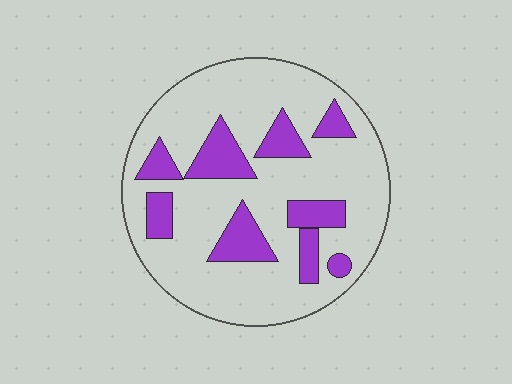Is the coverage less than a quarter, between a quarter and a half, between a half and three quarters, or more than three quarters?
Less than a quarter.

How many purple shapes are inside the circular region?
9.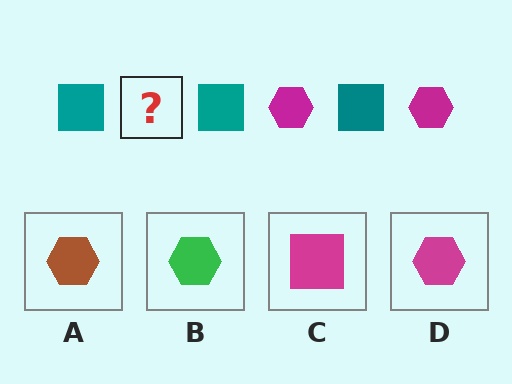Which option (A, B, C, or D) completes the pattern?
D.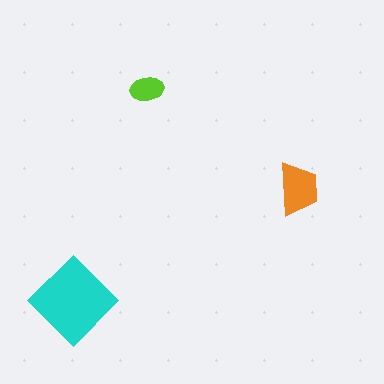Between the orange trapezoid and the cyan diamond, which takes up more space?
The cyan diamond.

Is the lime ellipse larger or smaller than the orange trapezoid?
Smaller.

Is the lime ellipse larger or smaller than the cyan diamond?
Smaller.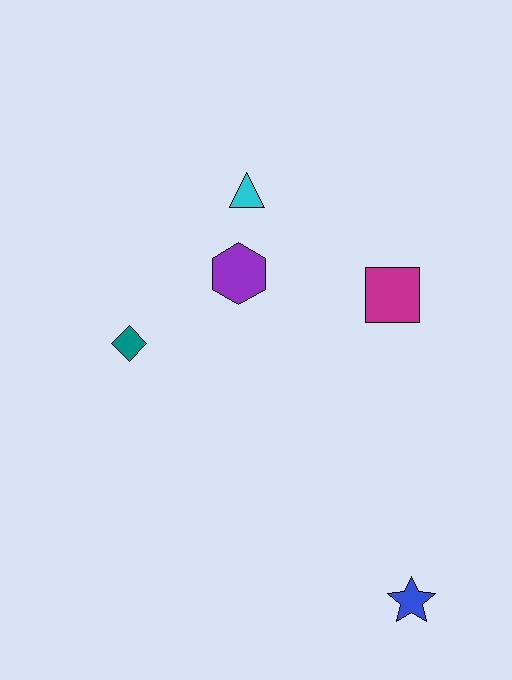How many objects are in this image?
There are 5 objects.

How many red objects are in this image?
There are no red objects.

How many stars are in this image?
There is 1 star.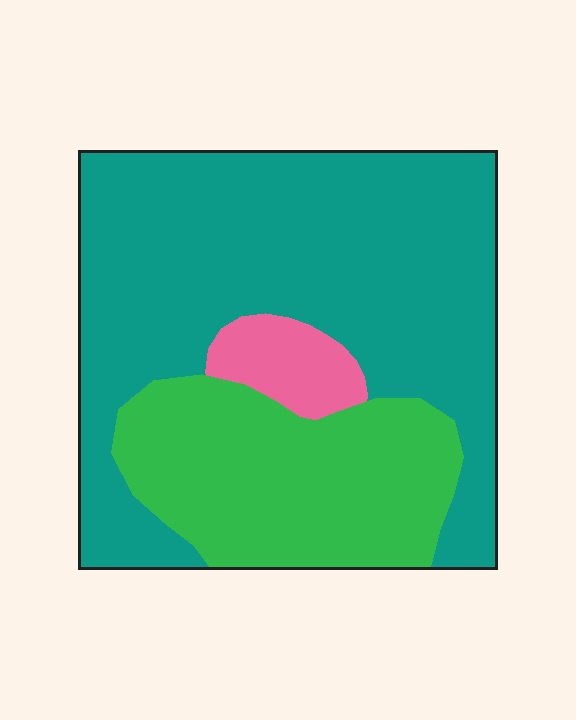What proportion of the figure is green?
Green takes up about one third (1/3) of the figure.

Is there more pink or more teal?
Teal.